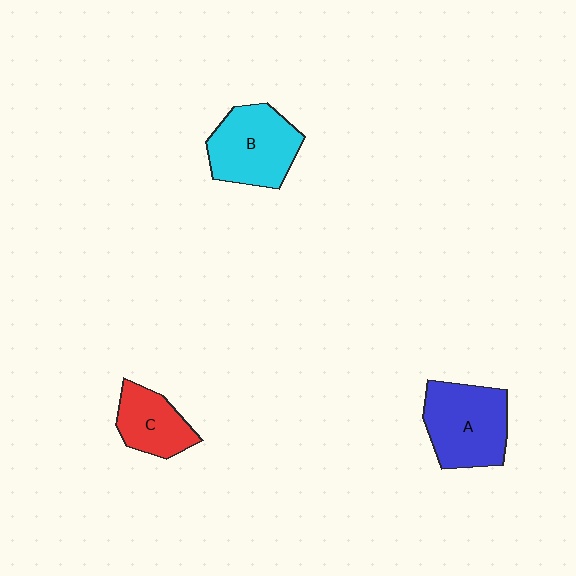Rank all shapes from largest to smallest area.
From largest to smallest: A (blue), B (cyan), C (red).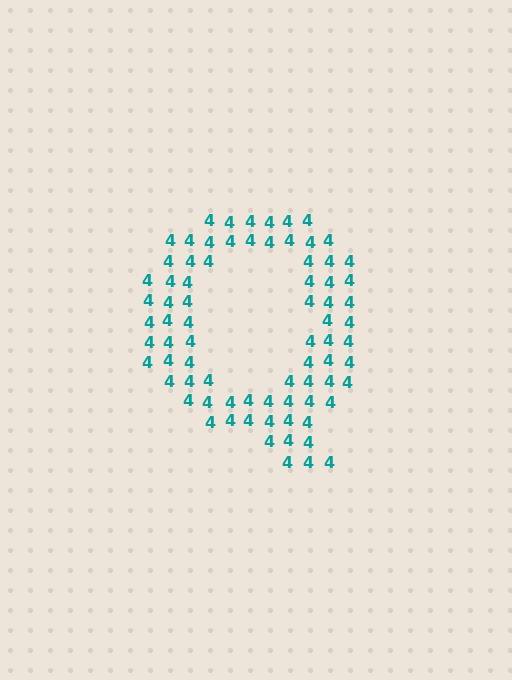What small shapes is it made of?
It is made of small digit 4's.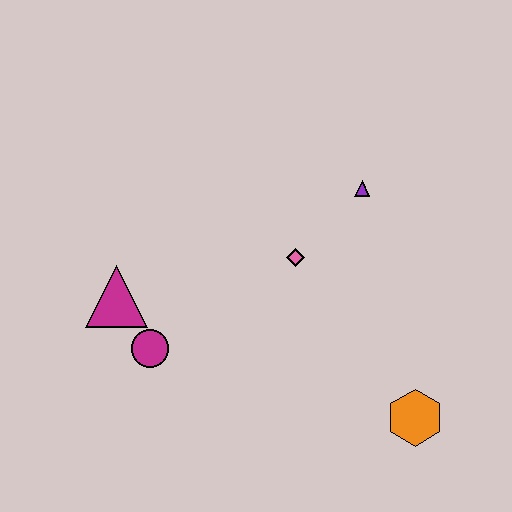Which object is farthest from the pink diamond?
The orange hexagon is farthest from the pink diamond.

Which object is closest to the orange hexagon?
The pink diamond is closest to the orange hexagon.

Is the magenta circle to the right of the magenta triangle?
Yes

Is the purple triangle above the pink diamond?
Yes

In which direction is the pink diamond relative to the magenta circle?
The pink diamond is to the right of the magenta circle.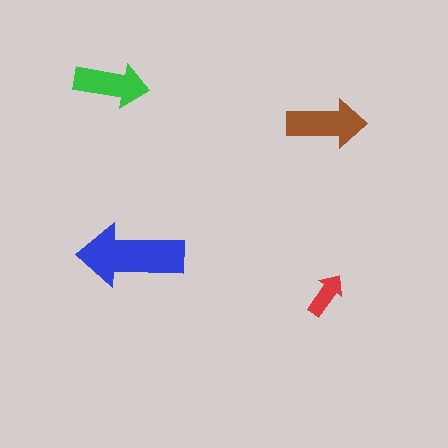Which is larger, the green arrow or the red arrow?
The green one.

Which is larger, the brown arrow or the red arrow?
The brown one.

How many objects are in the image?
There are 4 objects in the image.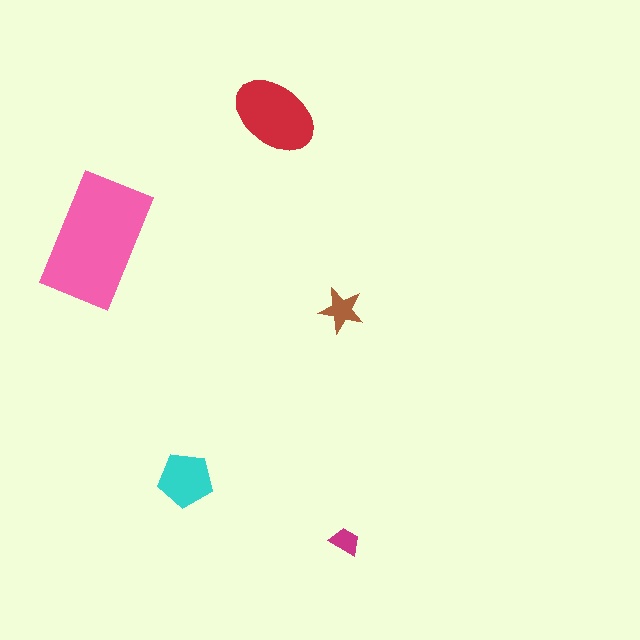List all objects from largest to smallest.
The pink rectangle, the red ellipse, the cyan pentagon, the brown star, the magenta trapezoid.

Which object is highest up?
The red ellipse is topmost.